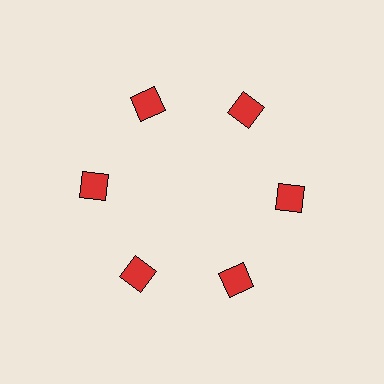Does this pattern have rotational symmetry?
Yes, this pattern has 6-fold rotational symmetry. It looks the same after rotating 60 degrees around the center.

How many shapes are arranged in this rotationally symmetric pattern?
There are 6 shapes, arranged in 6 groups of 1.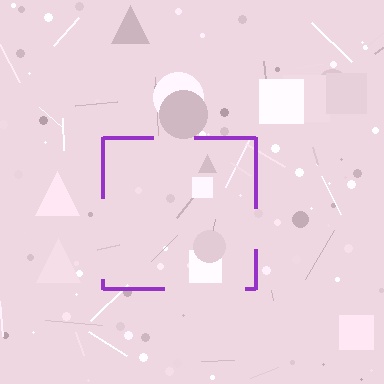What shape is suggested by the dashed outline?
The dashed outline suggests a square.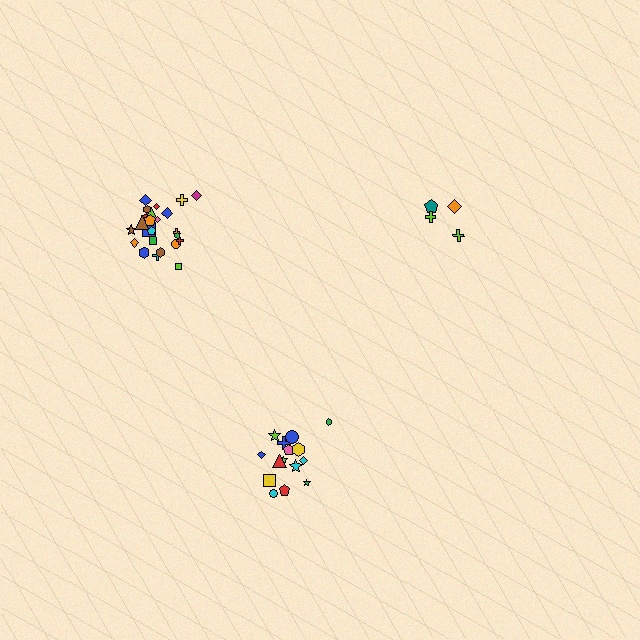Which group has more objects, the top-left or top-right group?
The top-left group.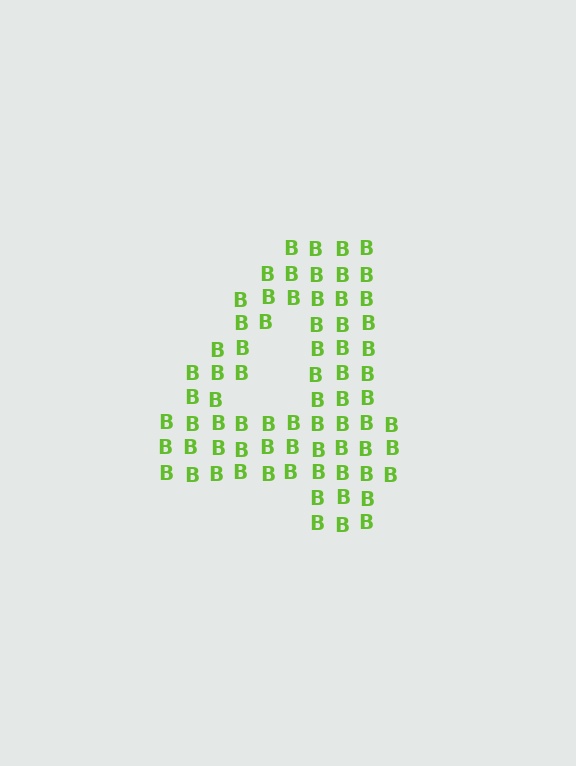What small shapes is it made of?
It is made of small letter B's.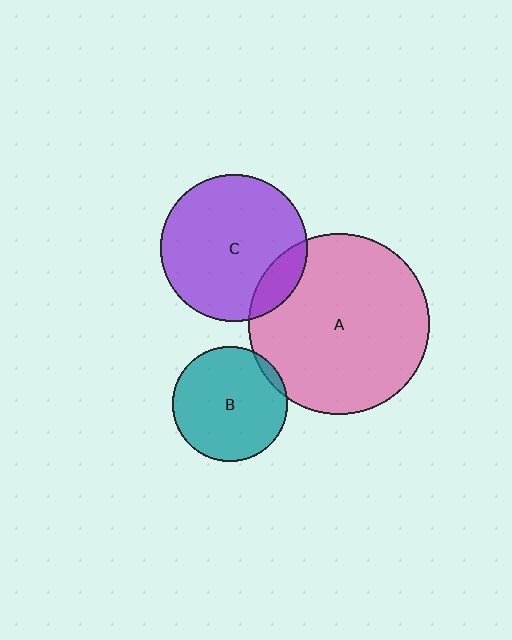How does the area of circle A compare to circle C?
Approximately 1.5 times.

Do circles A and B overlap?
Yes.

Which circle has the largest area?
Circle A (pink).